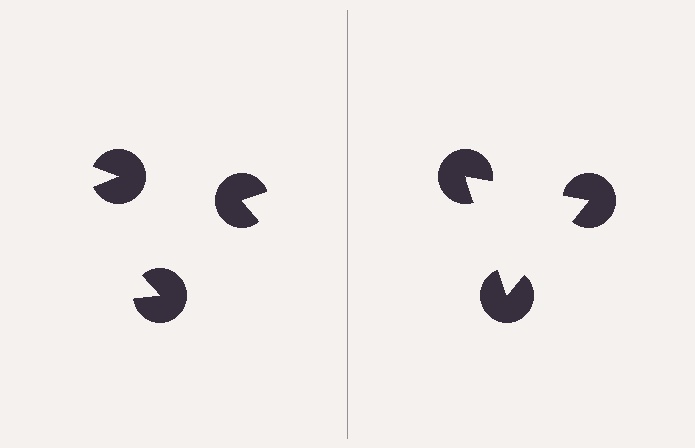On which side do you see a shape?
An illusory triangle appears on the right side. On the left side the wedge cuts are rotated, so no coherent shape forms.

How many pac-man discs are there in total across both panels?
6 — 3 on each side.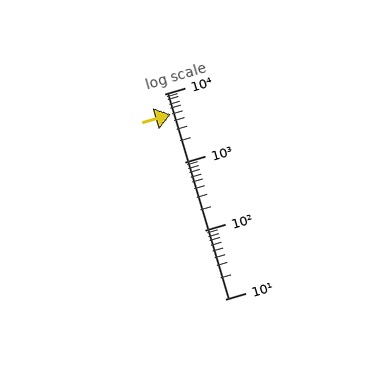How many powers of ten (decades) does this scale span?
The scale spans 3 decades, from 10 to 10000.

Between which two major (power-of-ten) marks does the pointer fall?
The pointer is between 1000 and 10000.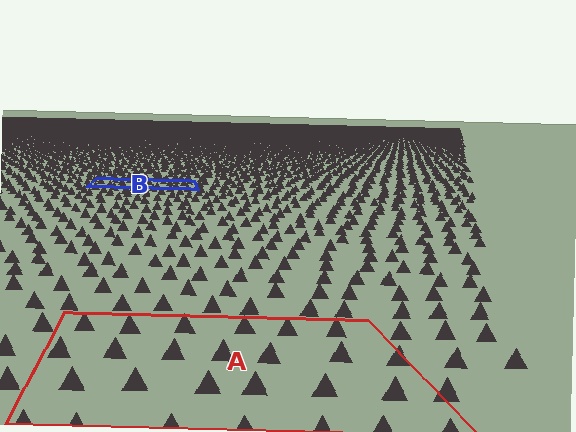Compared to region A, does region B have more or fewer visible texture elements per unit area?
Region B has more texture elements per unit area — they are packed more densely because it is farther away.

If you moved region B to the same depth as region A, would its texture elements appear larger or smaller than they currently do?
They would appear larger. At a closer depth, the same texture elements are projected at a bigger on-screen size.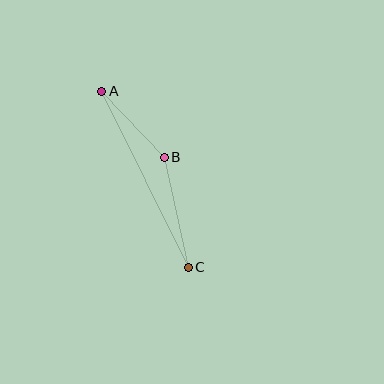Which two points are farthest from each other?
Points A and C are farthest from each other.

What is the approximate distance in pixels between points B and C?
The distance between B and C is approximately 113 pixels.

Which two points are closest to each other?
Points A and B are closest to each other.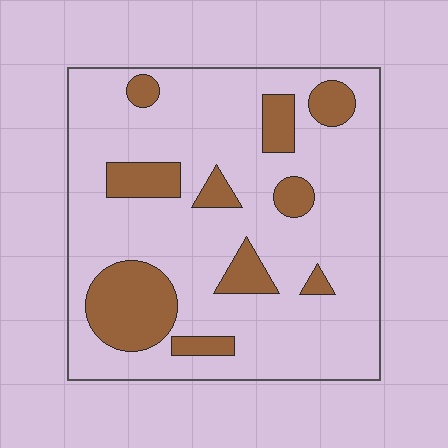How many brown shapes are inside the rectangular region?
10.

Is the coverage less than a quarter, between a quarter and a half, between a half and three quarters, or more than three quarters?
Less than a quarter.